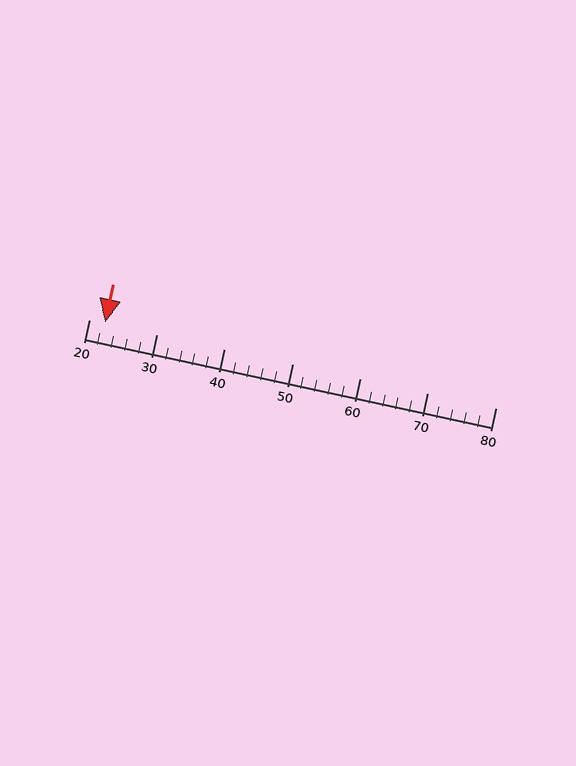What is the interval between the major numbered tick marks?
The major tick marks are spaced 10 units apart.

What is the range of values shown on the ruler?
The ruler shows values from 20 to 80.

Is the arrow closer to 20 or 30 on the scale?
The arrow is closer to 20.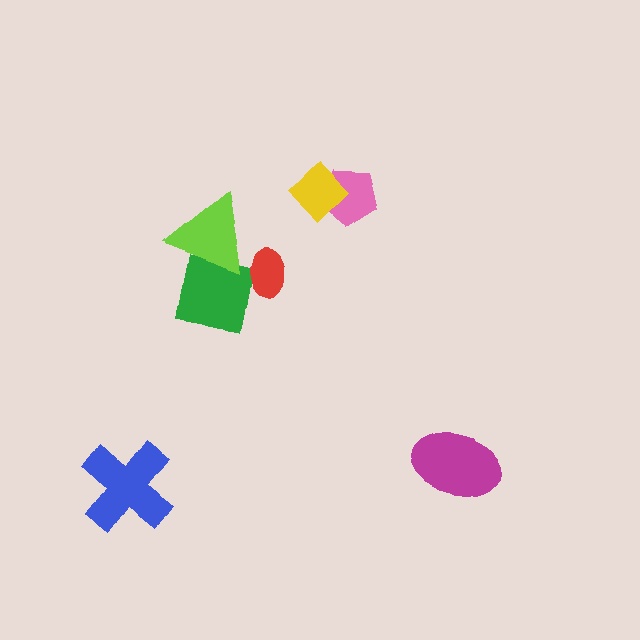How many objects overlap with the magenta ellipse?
0 objects overlap with the magenta ellipse.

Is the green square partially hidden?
Yes, it is partially covered by another shape.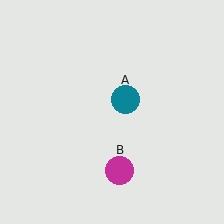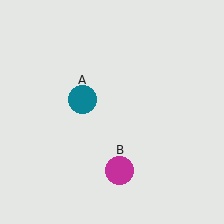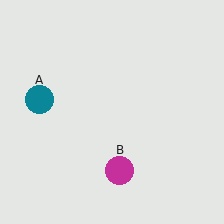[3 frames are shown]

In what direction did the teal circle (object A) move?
The teal circle (object A) moved left.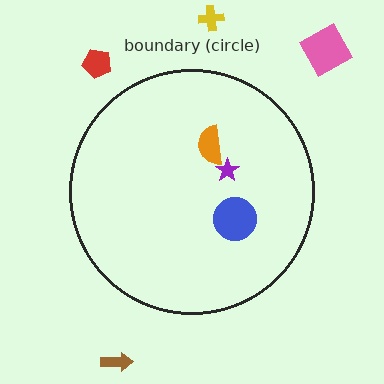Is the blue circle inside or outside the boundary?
Inside.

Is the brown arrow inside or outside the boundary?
Outside.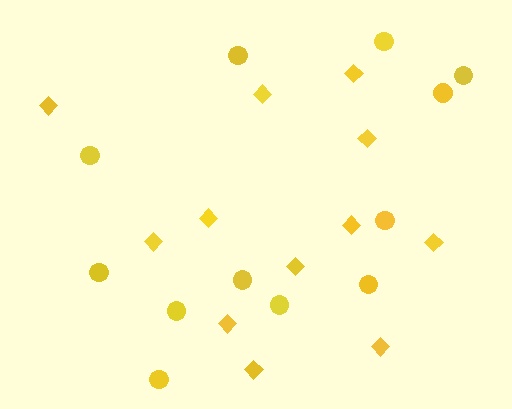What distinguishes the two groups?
There are 2 groups: one group of circles (12) and one group of diamonds (12).